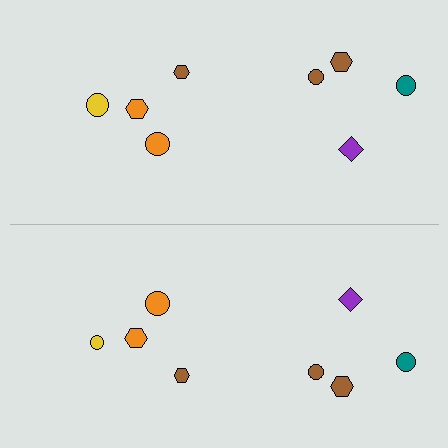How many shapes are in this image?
There are 16 shapes in this image.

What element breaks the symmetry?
The yellow circle on the bottom side has a different size than its mirror counterpart.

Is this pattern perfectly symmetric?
No, the pattern is not perfectly symmetric. The yellow circle on the bottom side has a different size than its mirror counterpart.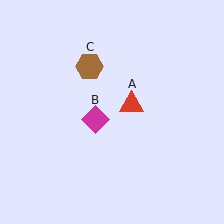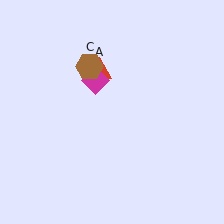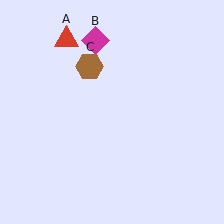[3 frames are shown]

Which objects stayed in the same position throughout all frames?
Brown hexagon (object C) remained stationary.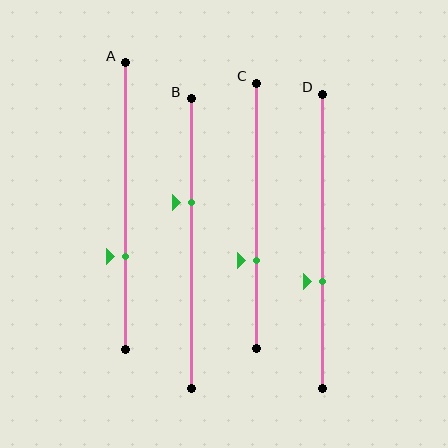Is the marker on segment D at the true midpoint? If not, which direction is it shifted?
No, the marker on segment D is shifted downward by about 14% of the segment length.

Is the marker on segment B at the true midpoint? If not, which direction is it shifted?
No, the marker on segment B is shifted upward by about 14% of the segment length.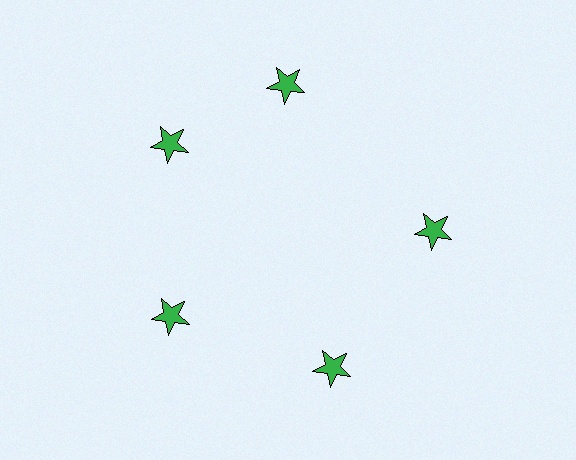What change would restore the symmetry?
The symmetry would be restored by rotating it back into even spacing with its neighbors so that all 5 stars sit at equal angles and equal distance from the center.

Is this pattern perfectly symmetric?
No. The 5 green stars are arranged in a ring, but one element near the 1 o'clock position is rotated out of alignment along the ring, breaking the 5-fold rotational symmetry.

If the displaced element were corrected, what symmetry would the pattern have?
It would have 5-fold rotational symmetry — the pattern would map onto itself every 72 degrees.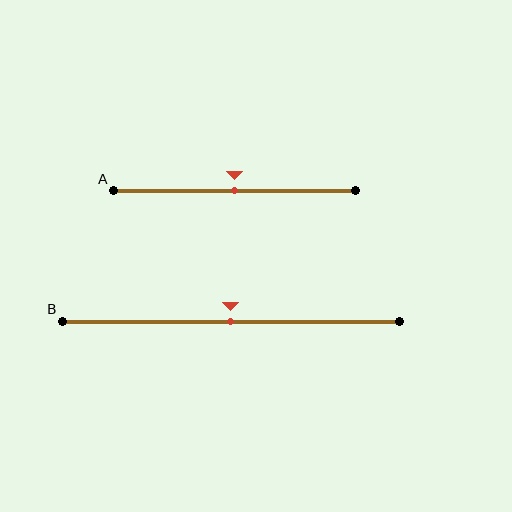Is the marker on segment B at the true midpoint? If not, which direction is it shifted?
Yes, the marker on segment B is at the true midpoint.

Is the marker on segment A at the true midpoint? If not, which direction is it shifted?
Yes, the marker on segment A is at the true midpoint.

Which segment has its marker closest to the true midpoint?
Segment A has its marker closest to the true midpoint.